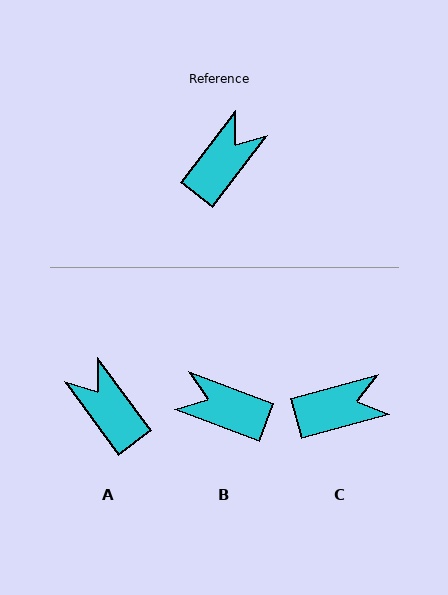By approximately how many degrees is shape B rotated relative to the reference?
Approximately 107 degrees counter-clockwise.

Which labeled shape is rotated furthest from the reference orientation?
B, about 107 degrees away.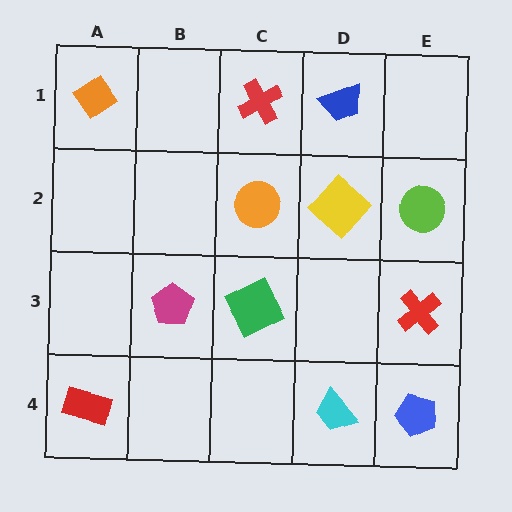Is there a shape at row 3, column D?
No, that cell is empty.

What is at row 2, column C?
An orange circle.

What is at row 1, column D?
A blue trapezoid.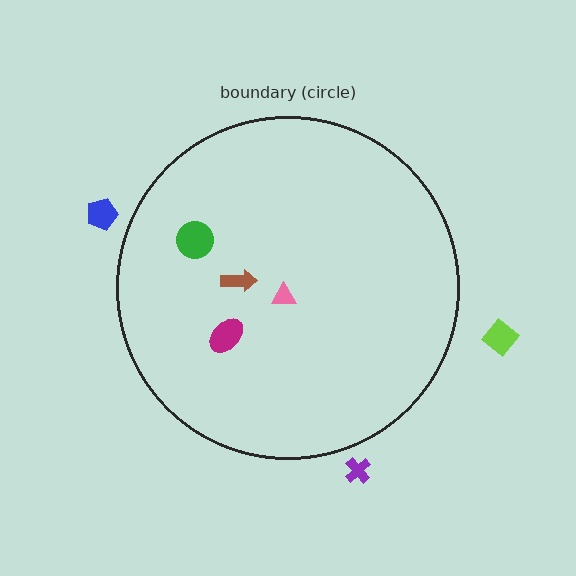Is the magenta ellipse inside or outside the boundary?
Inside.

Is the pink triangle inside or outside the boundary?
Inside.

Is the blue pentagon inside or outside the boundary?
Outside.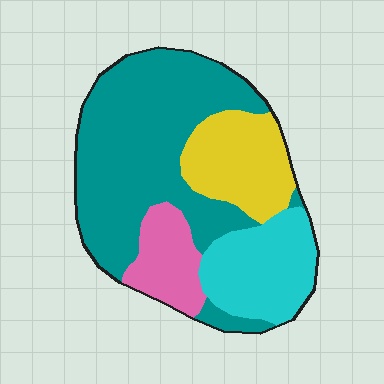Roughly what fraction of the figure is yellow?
Yellow takes up about one sixth (1/6) of the figure.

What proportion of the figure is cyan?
Cyan takes up about one fifth (1/5) of the figure.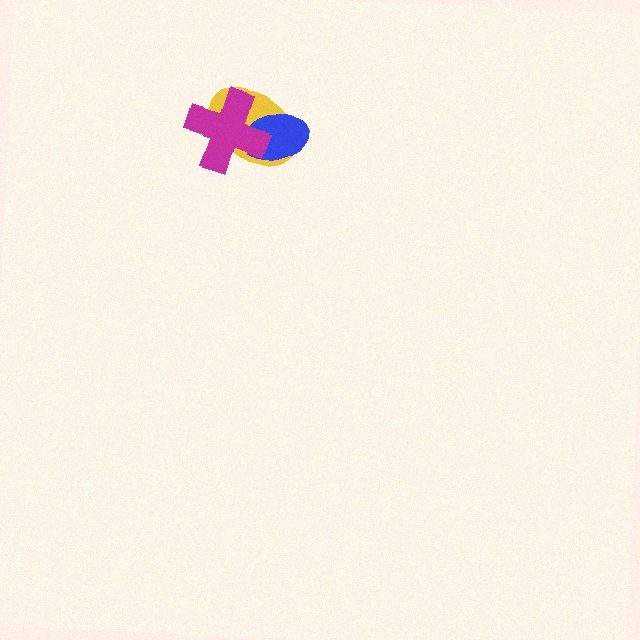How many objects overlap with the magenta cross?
2 objects overlap with the magenta cross.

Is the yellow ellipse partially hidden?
Yes, it is partially covered by another shape.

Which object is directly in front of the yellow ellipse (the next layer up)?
The blue ellipse is directly in front of the yellow ellipse.